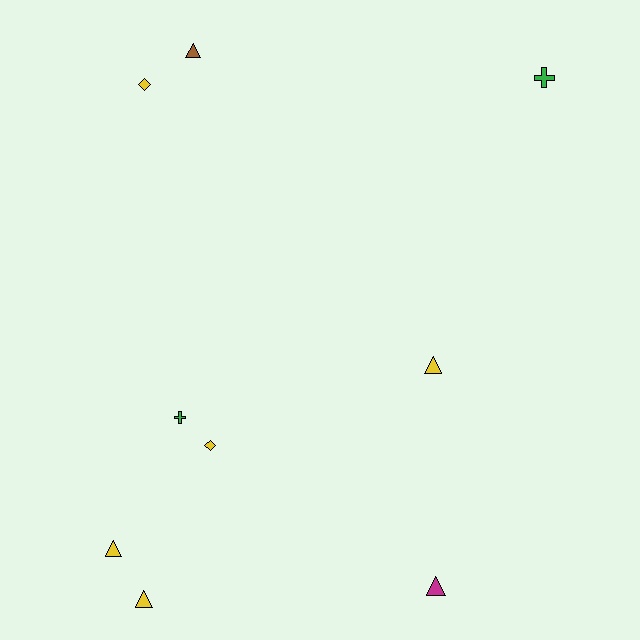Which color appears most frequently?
Yellow, with 5 objects.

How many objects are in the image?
There are 9 objects.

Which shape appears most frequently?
Triangle, with 5 objects.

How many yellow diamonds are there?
There are 2 yellow diamonds.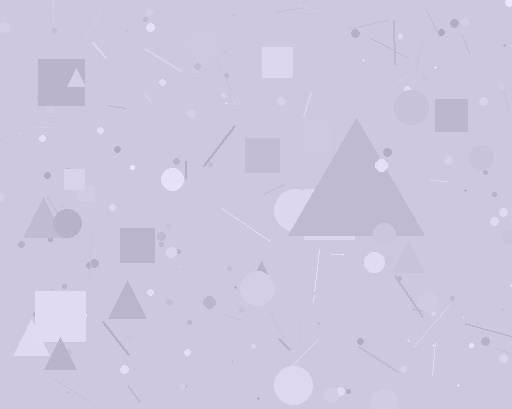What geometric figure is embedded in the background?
A triangle is embedded in the background.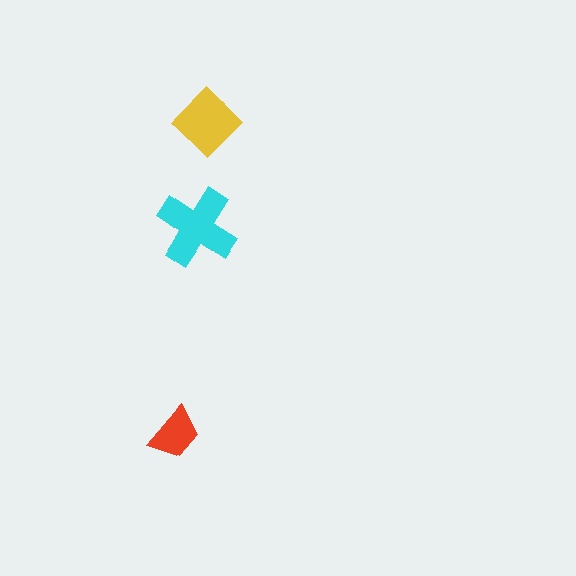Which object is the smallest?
The red trapezoid.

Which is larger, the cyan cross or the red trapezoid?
The cyan cross.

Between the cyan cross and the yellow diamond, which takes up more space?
The cyan cross.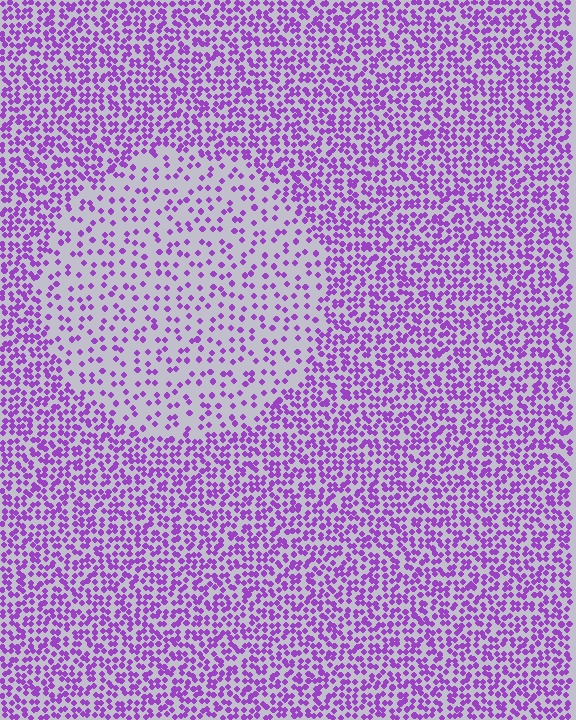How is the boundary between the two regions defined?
The boundary is defined by a change in element density (approximately 2.3x ratio). All elements are the same color, size, and shape.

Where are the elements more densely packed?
The elements are more densely packed outside the circle boundary.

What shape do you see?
I see a circle.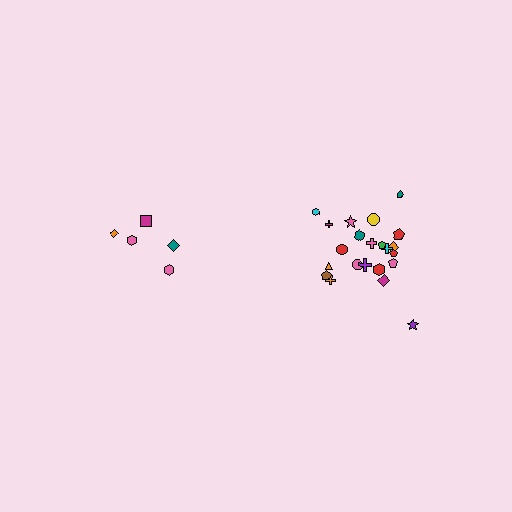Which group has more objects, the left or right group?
The right group.